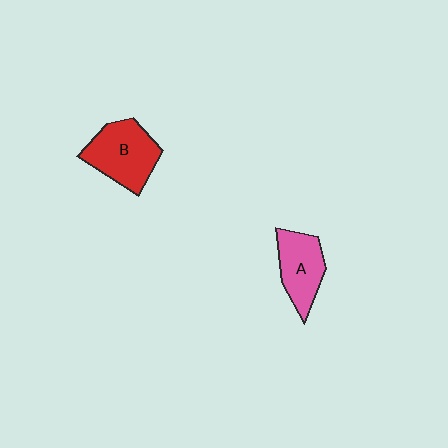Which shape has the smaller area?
Shape A (pink).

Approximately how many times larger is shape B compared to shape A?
Approximately 1.3 times.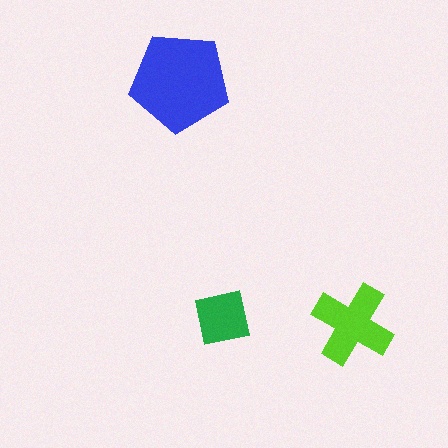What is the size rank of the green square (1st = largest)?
3rd.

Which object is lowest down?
The lime cross is bottommost.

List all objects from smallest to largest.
The green square, the lime cross, the blue pentagon.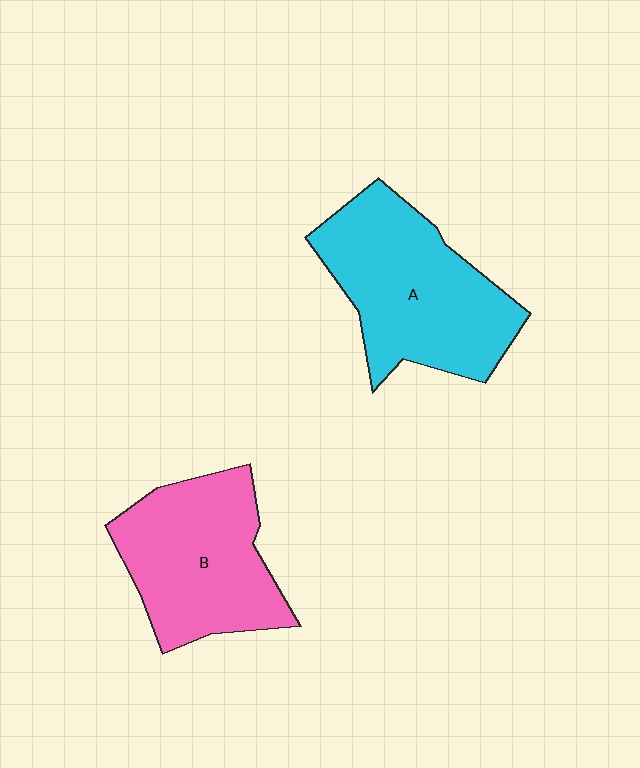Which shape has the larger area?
Shape A (cyan).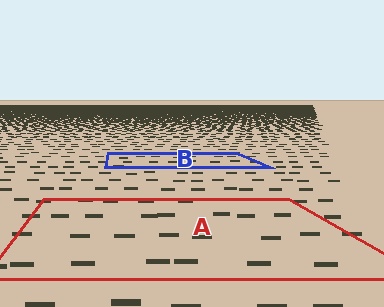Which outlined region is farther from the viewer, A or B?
Region B is farther from the viewer — the texture elements inside it appear smaller and more densely packed.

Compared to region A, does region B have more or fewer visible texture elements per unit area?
Region B has more texture elements per unit area — they are packed more densely because it is farther away.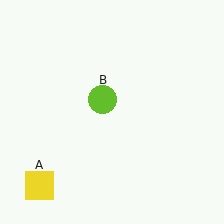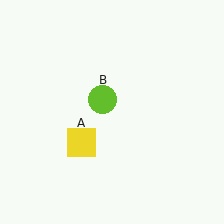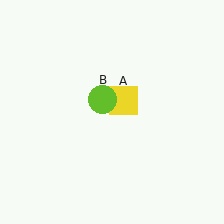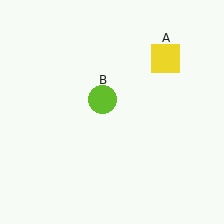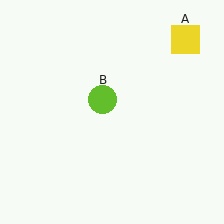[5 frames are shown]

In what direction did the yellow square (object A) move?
The yellow square (object A) moved up and to the right.